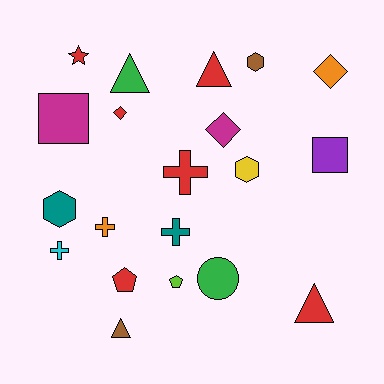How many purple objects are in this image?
There is 1 purple object.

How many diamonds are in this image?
There are 3 diamonds.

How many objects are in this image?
There are 20 objects.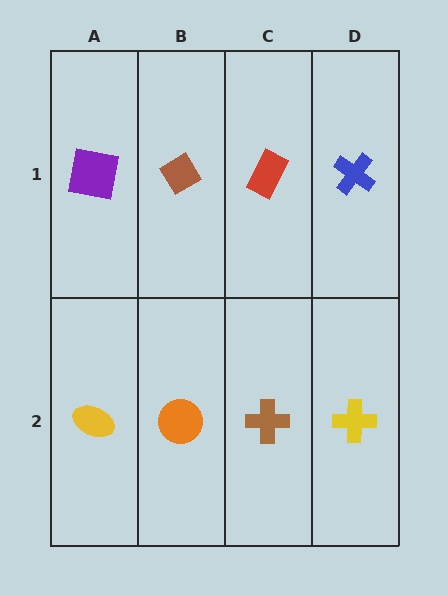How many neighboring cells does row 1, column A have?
2.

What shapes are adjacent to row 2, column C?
A red rectangle (row 1, column C), an orange circle (row 2, column B), a yellow cross (row 2, column D).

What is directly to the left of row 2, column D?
A brown cross.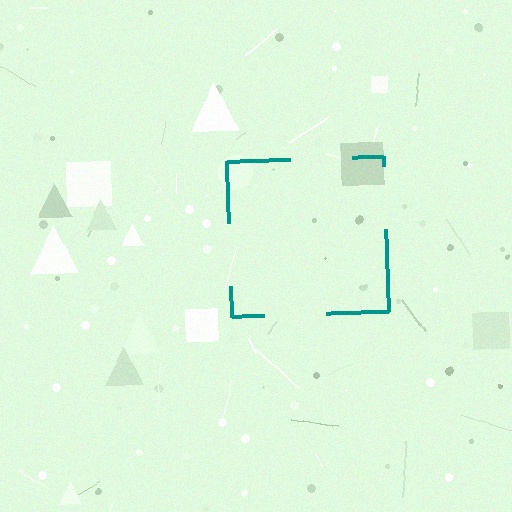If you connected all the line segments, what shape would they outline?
They would outline a square.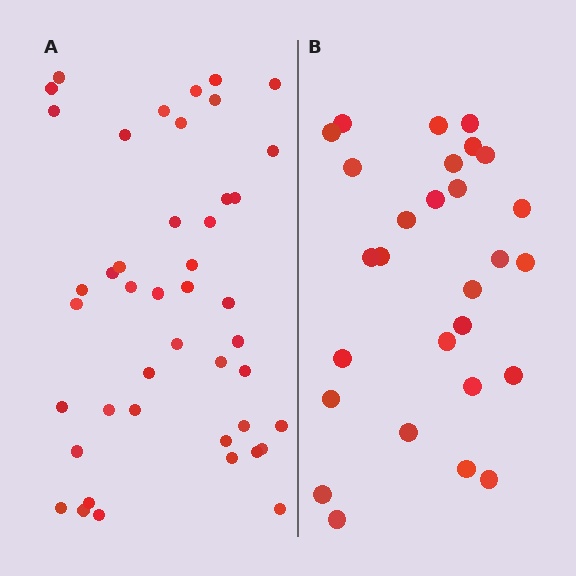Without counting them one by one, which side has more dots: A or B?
Region A (the left region) has more dots.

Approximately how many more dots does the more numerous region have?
Region A has approximately 15 more dots than region B.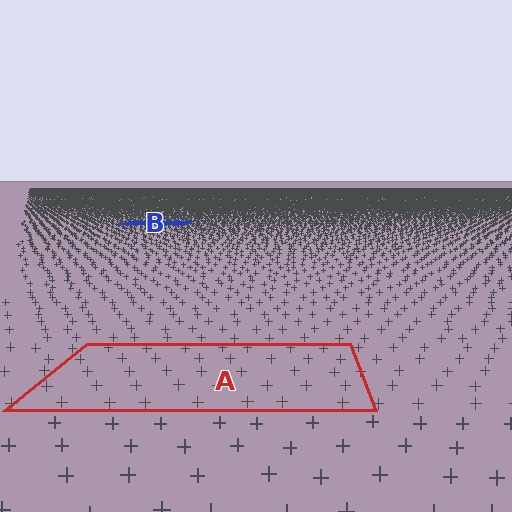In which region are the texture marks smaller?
The texture marks are smaller in region B, because it is farther away.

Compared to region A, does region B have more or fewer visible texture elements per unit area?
Region B has more texture elements per unit area — they are packed more densely because it is farther away.